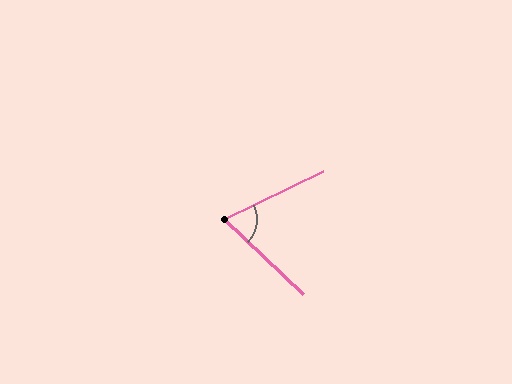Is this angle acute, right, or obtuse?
It is acute.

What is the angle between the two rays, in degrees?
Approximately 70 degrees.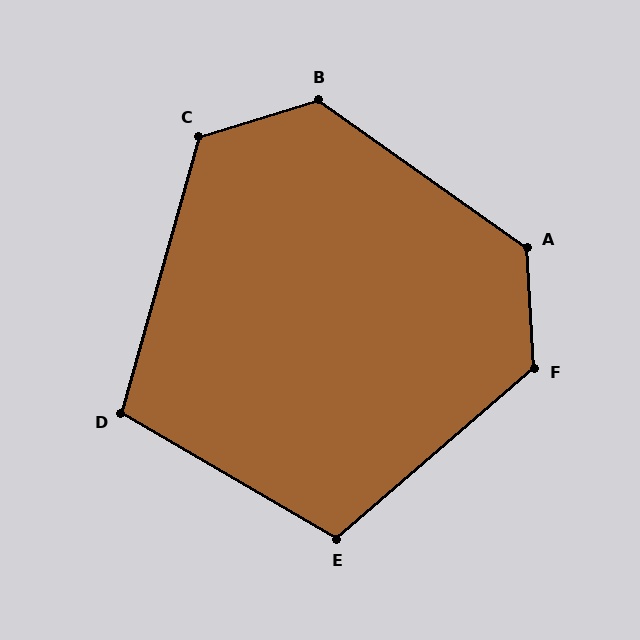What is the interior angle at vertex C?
Approximately 123 degrees (obtuse).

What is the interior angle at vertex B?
Approximately 128 degrees (obtuse).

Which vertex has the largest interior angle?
A, at approximately 128 degrees.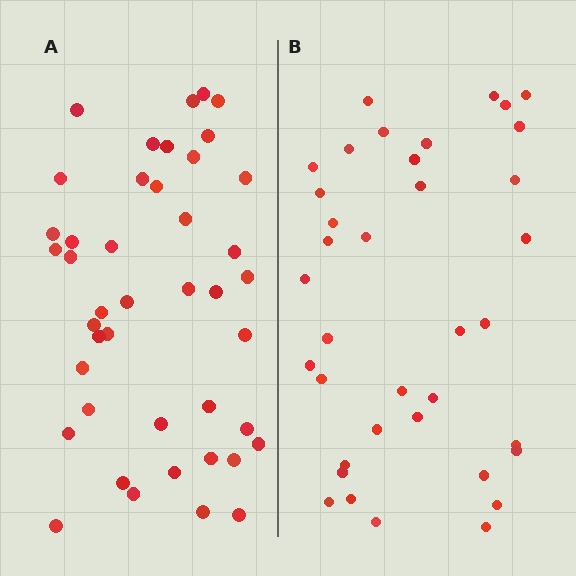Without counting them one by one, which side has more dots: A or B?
Region A (the left region) has more dots.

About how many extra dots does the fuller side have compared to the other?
Region A has about 6 more dots than region B.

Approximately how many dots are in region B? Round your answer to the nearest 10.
About 40 dots. (The exact count is 37, which rounds to 40.)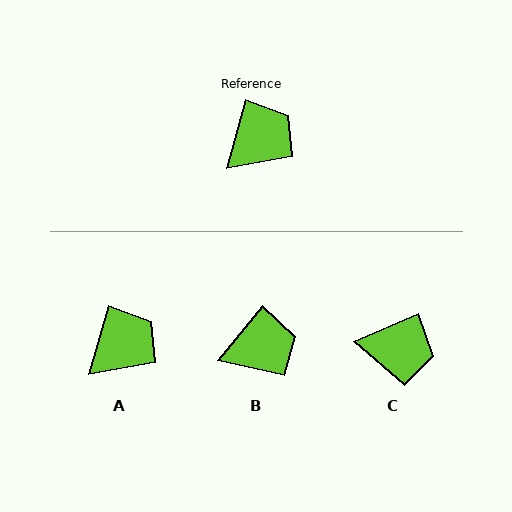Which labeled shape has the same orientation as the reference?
A.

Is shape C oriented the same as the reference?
No, it is off by about 50 degrees.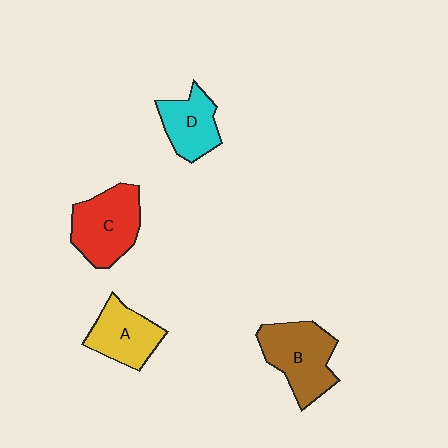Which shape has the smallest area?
Shape D (cyan).